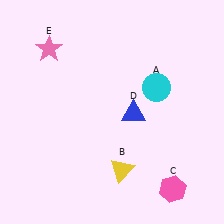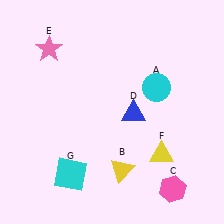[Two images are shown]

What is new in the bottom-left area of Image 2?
A cyan square (G) was added in the bottom-left area of Image 2.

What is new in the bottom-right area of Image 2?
A yellow triangle (F) was added in the bottom-right area of Image 2.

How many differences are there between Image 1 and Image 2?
There are 2 differences between the two images.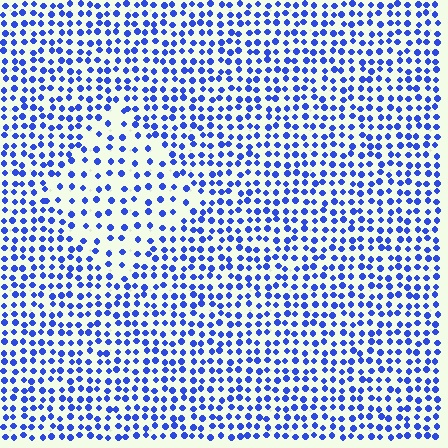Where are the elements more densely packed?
The elements are more densely packed outside the diamond boundary.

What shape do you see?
I see a diamond.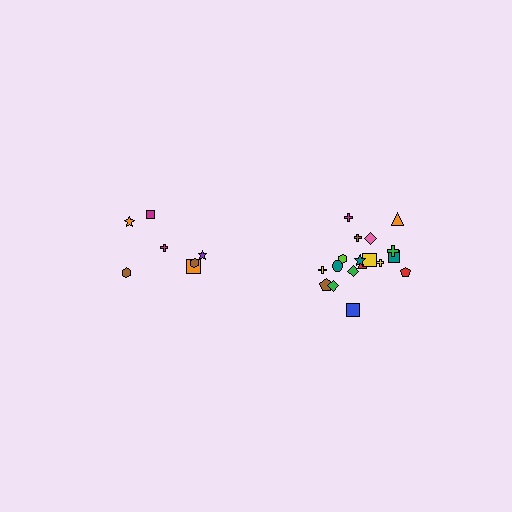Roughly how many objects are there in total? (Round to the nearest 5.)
Roughly 25 objects in total.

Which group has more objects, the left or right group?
The right group.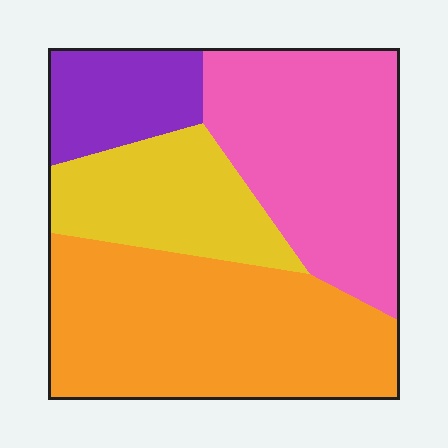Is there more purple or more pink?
Pink.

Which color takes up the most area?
Orange, at roughly 40%.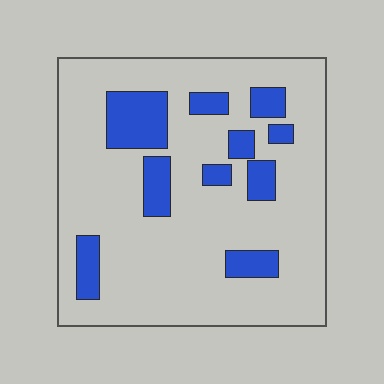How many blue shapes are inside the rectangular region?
10.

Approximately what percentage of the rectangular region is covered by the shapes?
Approximately 20%.